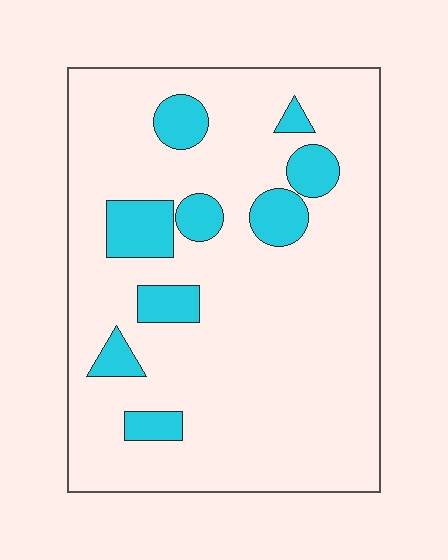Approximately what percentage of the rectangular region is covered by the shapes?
Approximately 15%.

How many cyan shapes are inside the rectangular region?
9.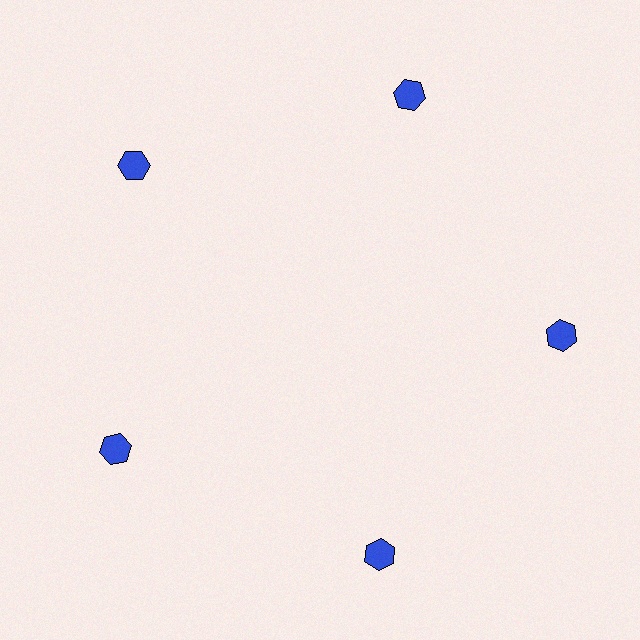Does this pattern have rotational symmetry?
Yes, this pattern has 5-fold rotational symmetry. It looks the same after rotating 72 degrees around the center.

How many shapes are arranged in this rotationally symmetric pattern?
There are 5 shapes, arranged in 5 groups of 1.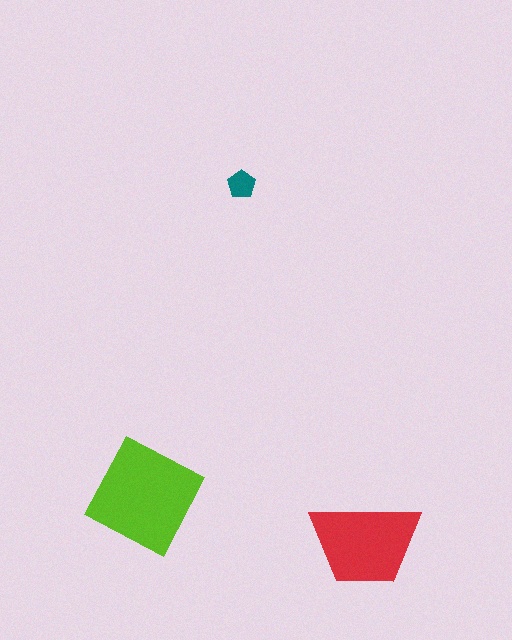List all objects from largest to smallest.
The lime square, the red trapezoid, the teal pentagon.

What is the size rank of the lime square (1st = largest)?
1st.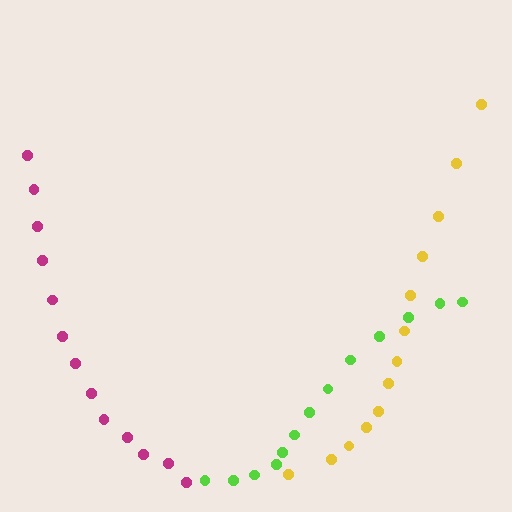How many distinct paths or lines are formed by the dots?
There are 3 distinct paths.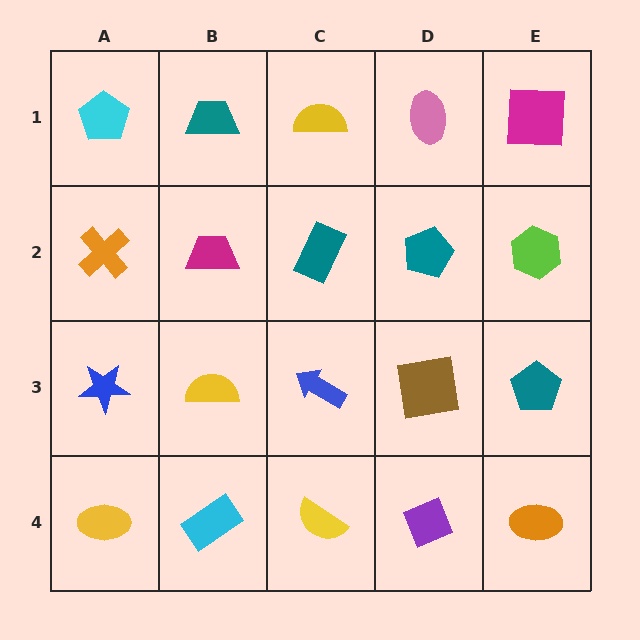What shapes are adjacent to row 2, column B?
A teal trapezoid (row 1, column B), a yellow semicircle (row 3, column B), an orange cross (row 2, column A), a teal rectangle (row 2, column C).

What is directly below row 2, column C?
A blue arrow.